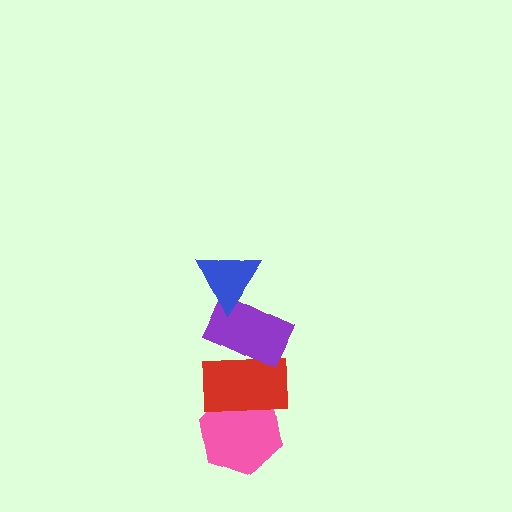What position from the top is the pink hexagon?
The pink hexagon is 4th from the top.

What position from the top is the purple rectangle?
The purple rectangle is 2nd from the top.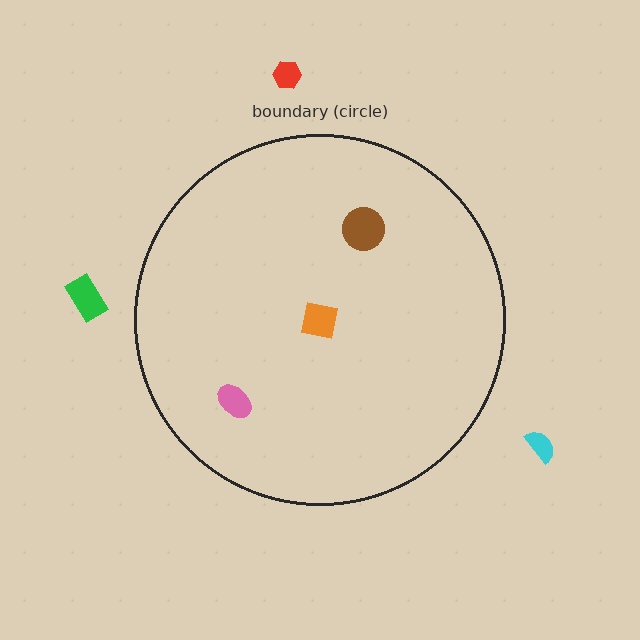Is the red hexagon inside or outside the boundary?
Outside.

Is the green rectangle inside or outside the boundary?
Outside.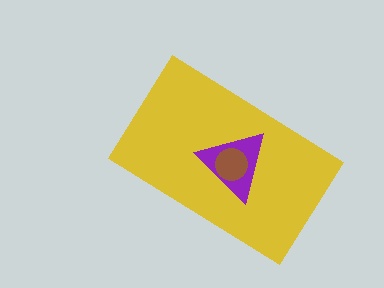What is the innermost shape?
The brown circle.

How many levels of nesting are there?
3.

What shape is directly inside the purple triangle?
The brown circle.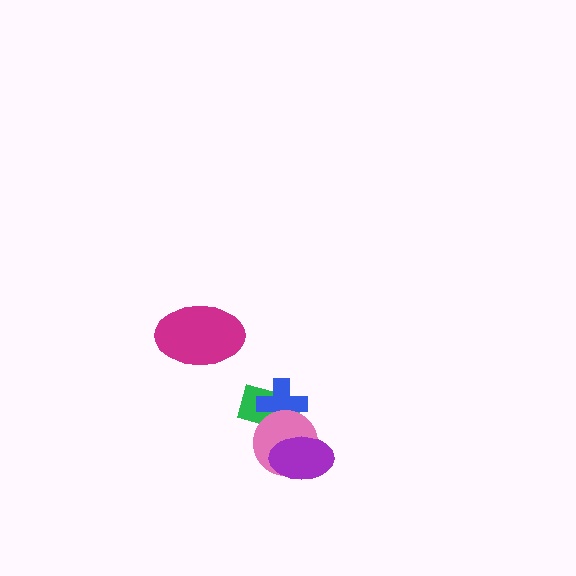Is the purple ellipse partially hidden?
No, no other shape covers it.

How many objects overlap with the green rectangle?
2 objects overlap with the green rectangle.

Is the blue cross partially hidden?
Yes, it is partially covered by another shape.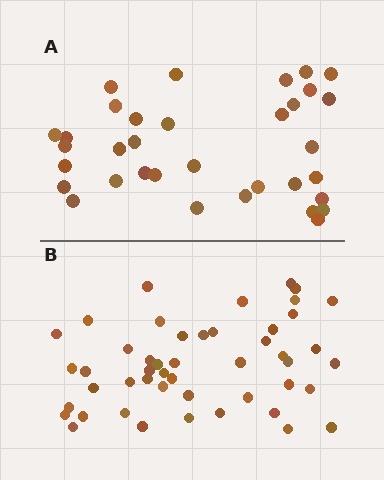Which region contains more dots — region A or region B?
Region B (the bottom region) has more dots.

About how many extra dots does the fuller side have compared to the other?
Region B has approximately 15 more dots than region A.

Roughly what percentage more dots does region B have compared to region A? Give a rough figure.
About 40% more.